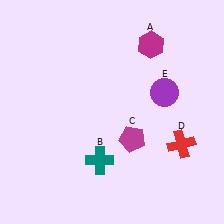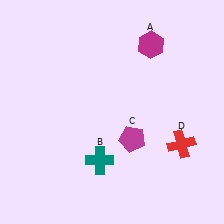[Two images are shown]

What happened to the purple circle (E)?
The purple circle (E) was removed in Image 2. It was in the top-right area of Image 1.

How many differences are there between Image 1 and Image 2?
There is 1 difference between the two images.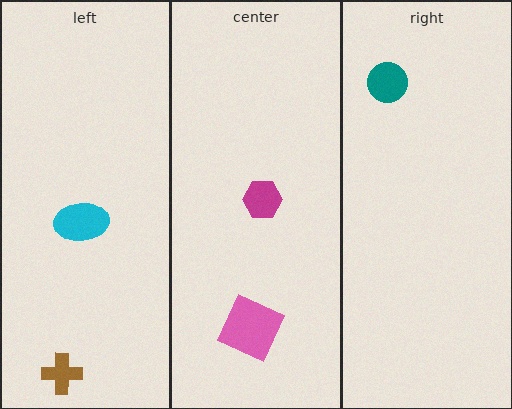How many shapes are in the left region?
2.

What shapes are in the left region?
The cyan ellipse, the brown cross.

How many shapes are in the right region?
1.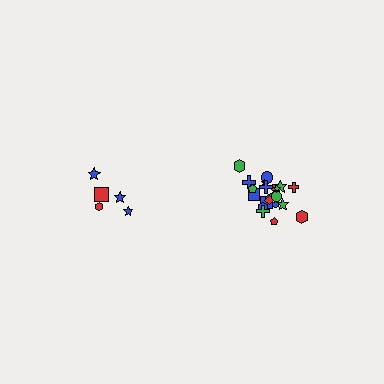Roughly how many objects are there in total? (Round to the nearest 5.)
Roughly 25 objects in total.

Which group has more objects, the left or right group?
The right group.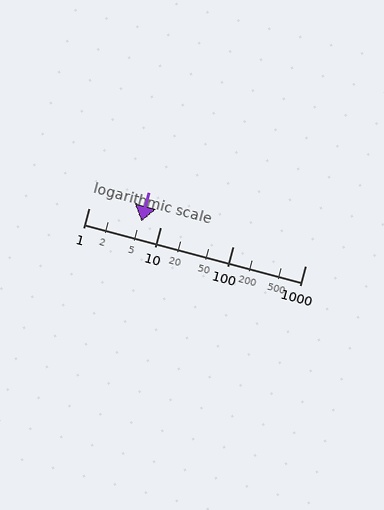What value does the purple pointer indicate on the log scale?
The pointer indicates approximately 5.3.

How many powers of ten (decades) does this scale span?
The scale spans 3 decades, from 1 to 1000.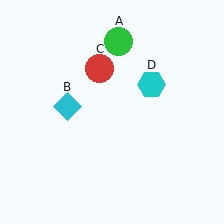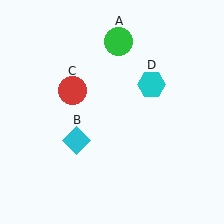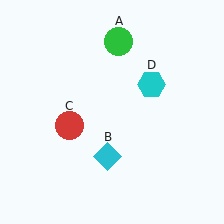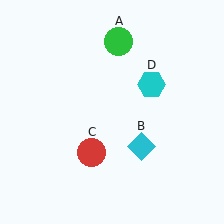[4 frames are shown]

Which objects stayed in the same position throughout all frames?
Green circle (object A) and cyan hexagon (object D) remained stationary.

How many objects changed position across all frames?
2 objects changed position: cyan diamond (object B), red circle (object C).